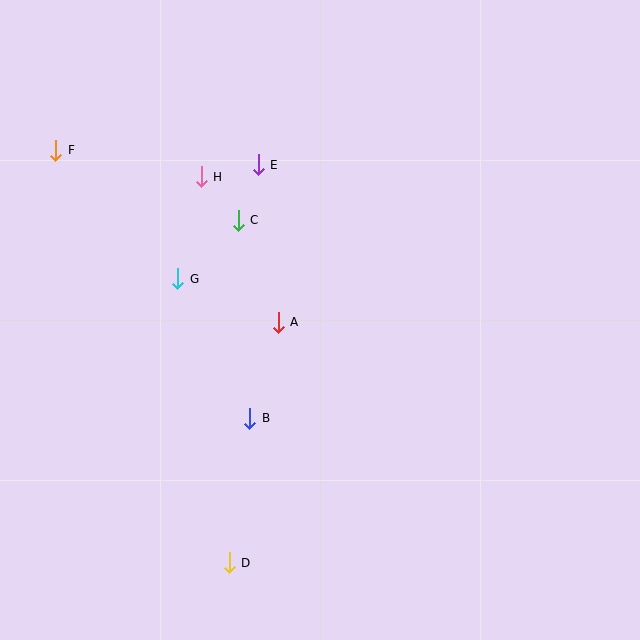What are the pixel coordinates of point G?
Point G is at (178, 279).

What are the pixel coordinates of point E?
Point E is at (258, 165).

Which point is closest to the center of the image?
Point A at (278, 322) is closest to the center.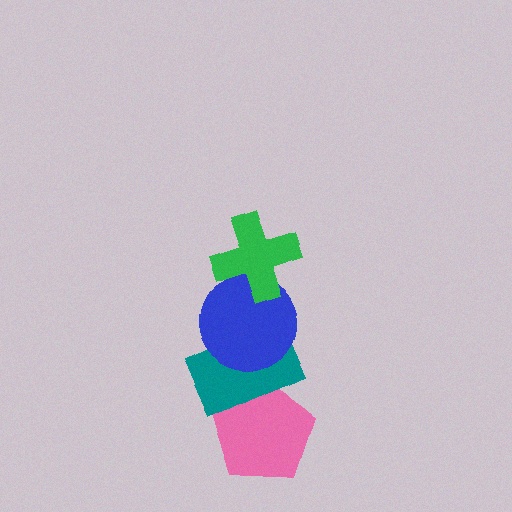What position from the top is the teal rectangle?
The teal rectangle is 3rd from the top.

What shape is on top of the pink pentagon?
The teal rectangle is on top of the pink pentagon.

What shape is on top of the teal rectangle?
The blue circle is on top of the teal rectangle.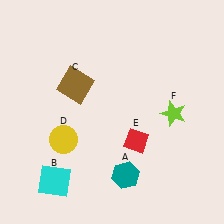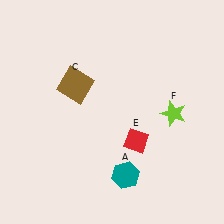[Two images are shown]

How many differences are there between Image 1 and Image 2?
There are 2 differences between the two images.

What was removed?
The cyan square (B), the yellow circle (D) were removed in Image 2.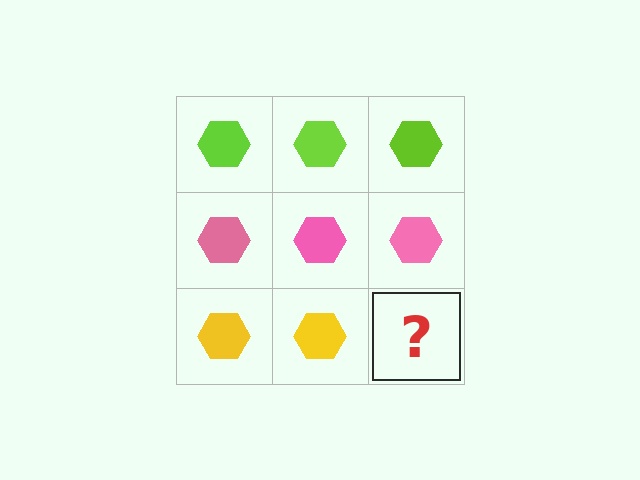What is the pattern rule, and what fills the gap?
The rule is that each row has a consistent color. The gap should be filled with a yellow hexagon.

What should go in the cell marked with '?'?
The missing cell should contain a yellow hexagon.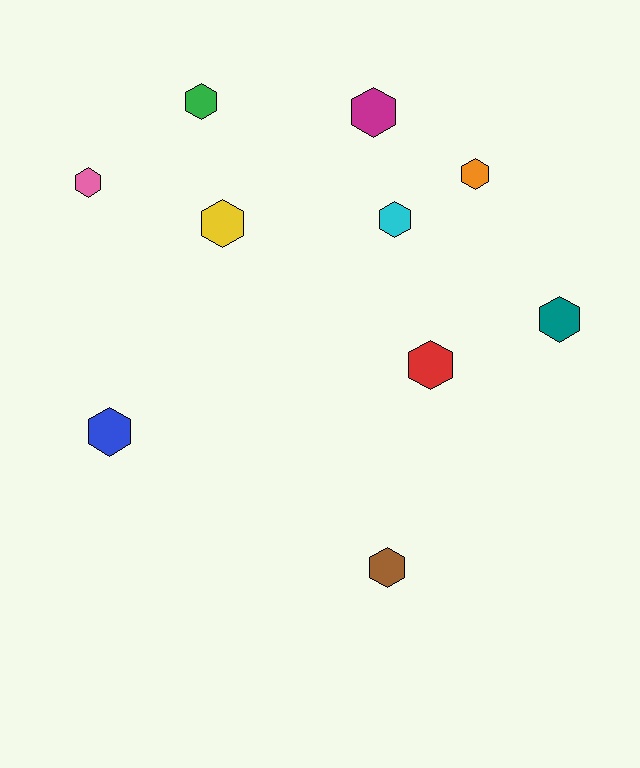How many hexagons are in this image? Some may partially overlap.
There are 10 hexagons.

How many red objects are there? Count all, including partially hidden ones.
There is 1 red object.